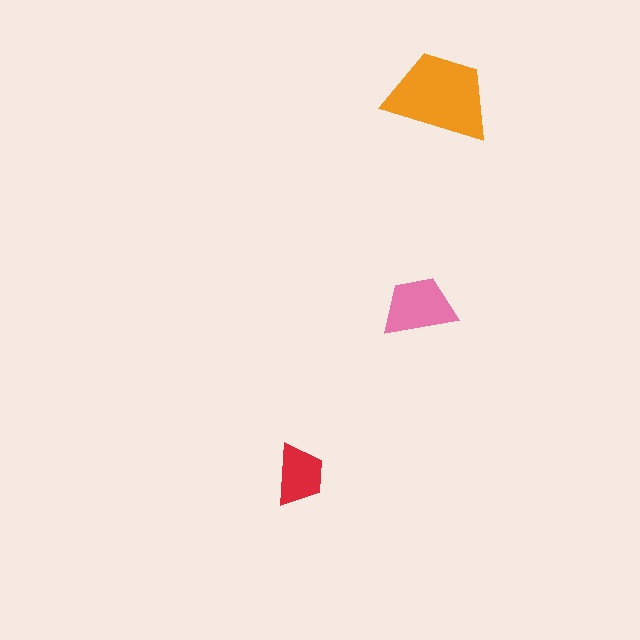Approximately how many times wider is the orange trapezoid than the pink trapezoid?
About 1.5 times wider.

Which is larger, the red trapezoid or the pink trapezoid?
The pink one.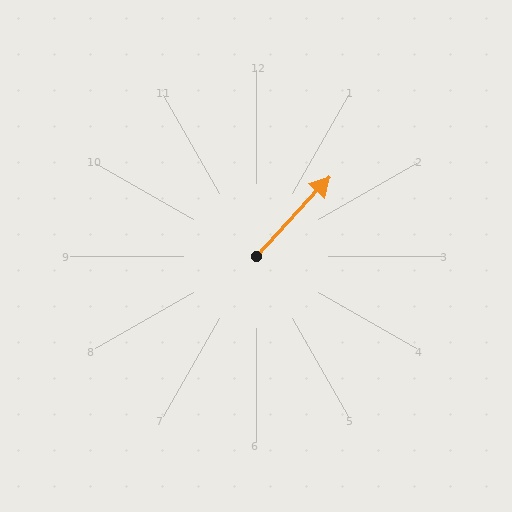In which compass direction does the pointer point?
Northeast.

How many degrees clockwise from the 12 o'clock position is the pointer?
Approximately 43 degrees.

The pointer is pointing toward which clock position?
Roughly 1 o'clock.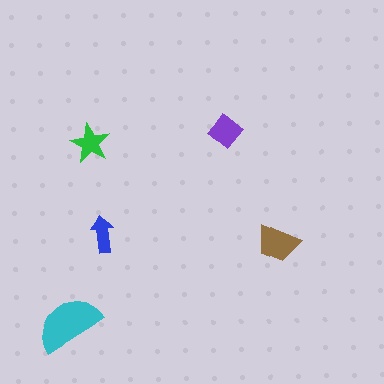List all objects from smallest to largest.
The blue arrow, the green star, the purple diamond, the brown trapezoid, the cyan semicircle.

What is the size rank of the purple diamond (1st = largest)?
3rd.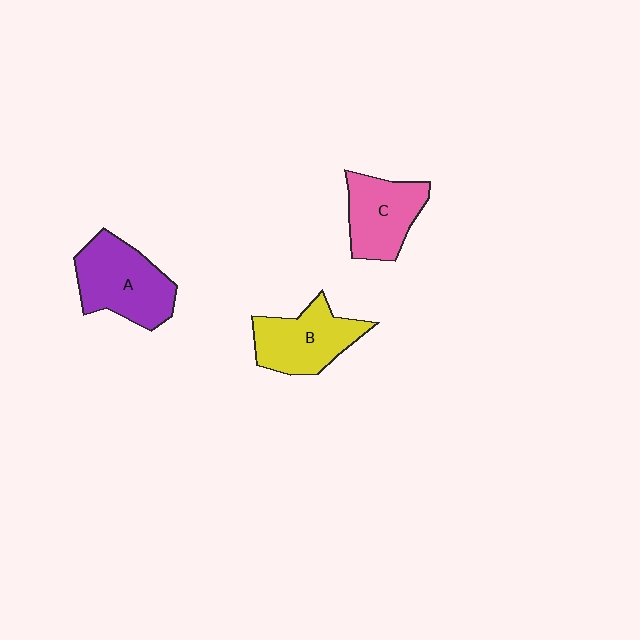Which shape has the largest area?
Shape A (purple).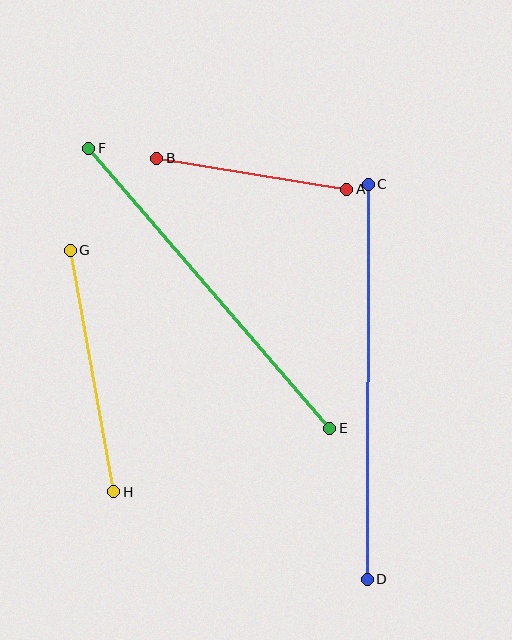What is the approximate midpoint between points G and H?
The midpoint is at approximately (92, 371) pixels.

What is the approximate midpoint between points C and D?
The midpoint is at approximately (368, 382) pixels.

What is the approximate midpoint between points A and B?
The midpoint is at approximately (252, 174) pixels.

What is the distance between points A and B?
The distance is approximately 192 pixels.